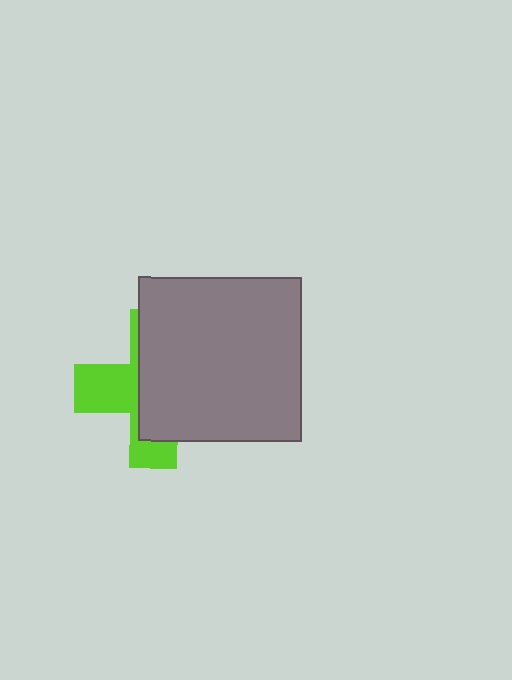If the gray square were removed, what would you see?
You would see the complete lime cross.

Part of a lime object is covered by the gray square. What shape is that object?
It is a cross.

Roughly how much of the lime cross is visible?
A small part of it is visible (roughly 39%).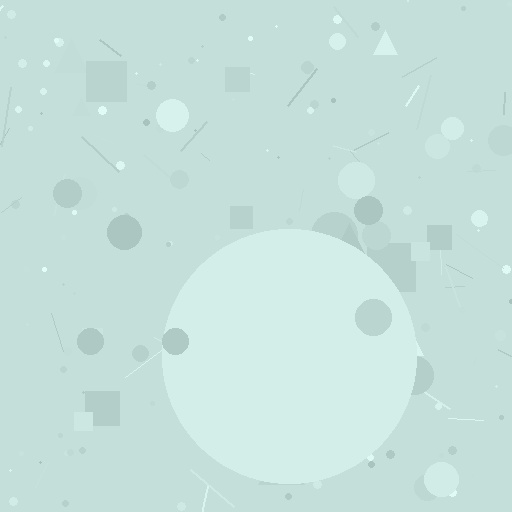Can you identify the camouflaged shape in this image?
The camouflaged shape is a circle.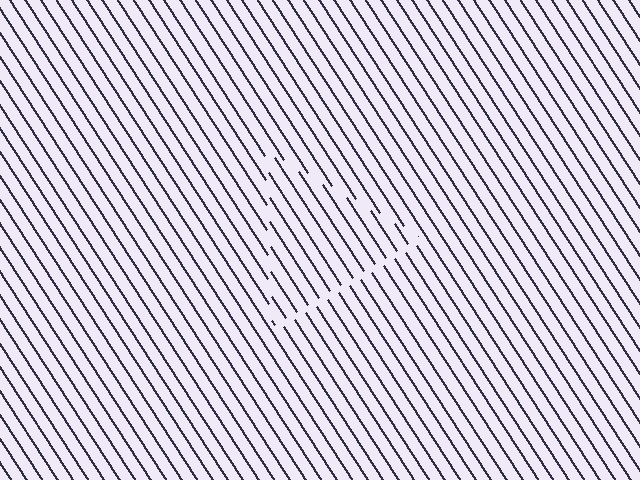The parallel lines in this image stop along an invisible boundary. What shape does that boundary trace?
An illusory triangle. The interior of the shape contains the same grating, shifted by half a period — the contour is defined by the phase discontinuity where line-ends from the inner and outer gratings abut.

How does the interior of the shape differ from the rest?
The interior of the shape contains the same grating, shifted by half a period — the contour is defined by the phase discontinuity where line-ends from the inner and outer gratings abut.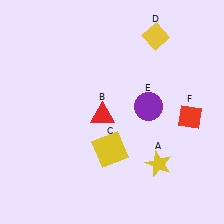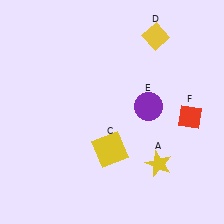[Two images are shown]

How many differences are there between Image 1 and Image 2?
There is 1 difference between the two images.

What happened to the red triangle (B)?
The red triangle (B) was removed in Image 2. It was in the bottom-left area of Image 1.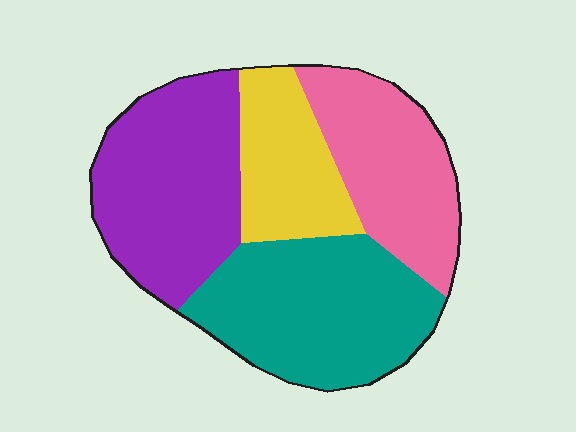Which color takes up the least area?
Yellow, at roughly 15%.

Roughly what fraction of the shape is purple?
Purple takes up about one third (1/3) of the shape.